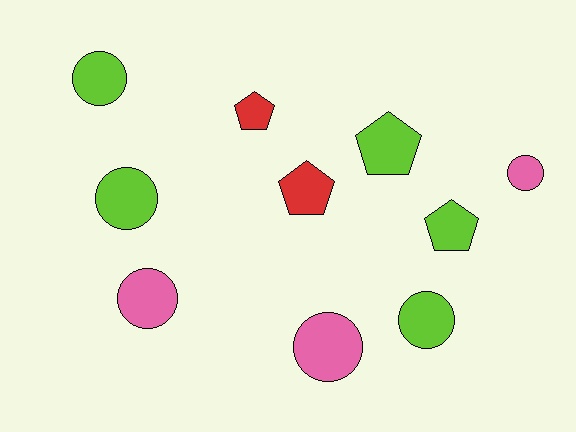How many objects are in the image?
There are 10 objects.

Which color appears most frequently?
Lime, with 5 objects.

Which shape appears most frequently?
Circle, with 6 objects.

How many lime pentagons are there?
There are 2 lime pentagons.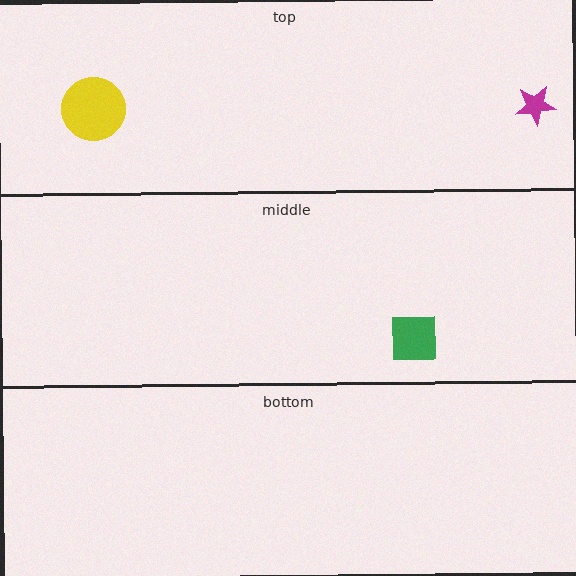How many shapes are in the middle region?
1.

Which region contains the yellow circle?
The top region.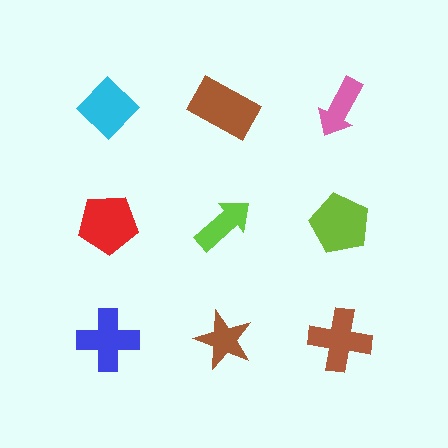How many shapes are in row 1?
3 shapes.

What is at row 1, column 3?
A pink arrow.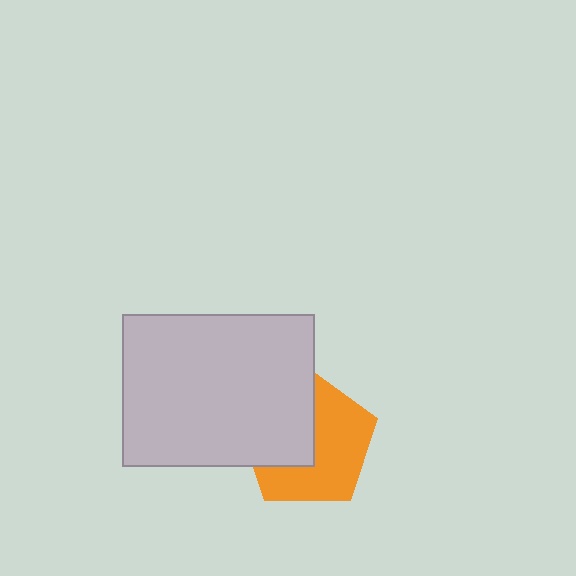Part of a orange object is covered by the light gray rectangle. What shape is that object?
It is a pentagon.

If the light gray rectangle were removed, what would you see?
You would see the complete orange pentagon.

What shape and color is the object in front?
The object in front is a light gray rectangle.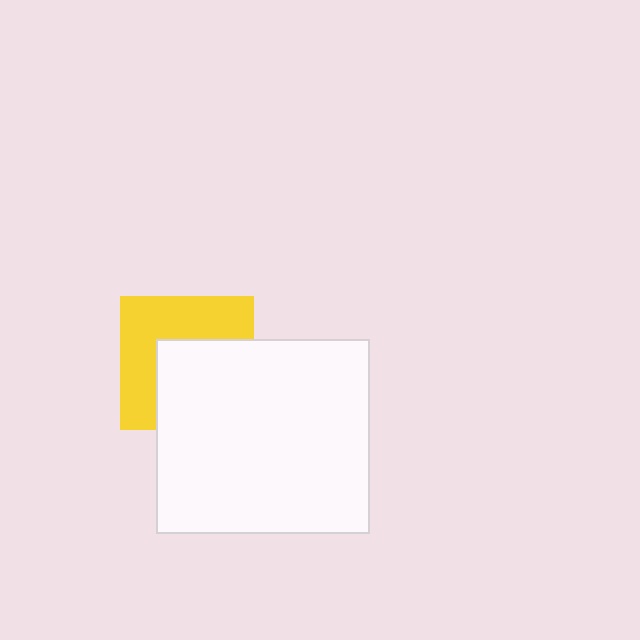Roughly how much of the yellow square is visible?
About half of it is visible (roughly 51%).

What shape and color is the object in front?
The object in front is a white rectangle.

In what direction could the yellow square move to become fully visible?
The yellow square could move toward the upper-left. That would shift it out from behind the white rectangle entirely.